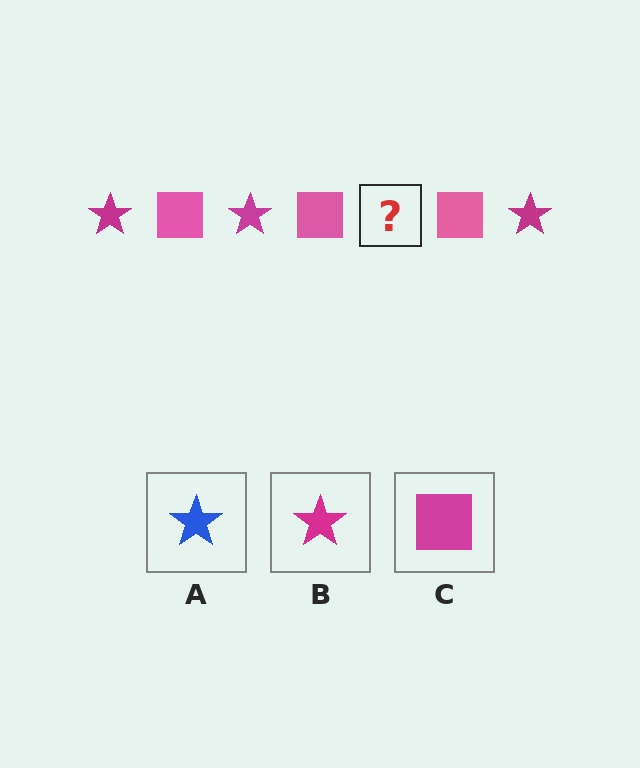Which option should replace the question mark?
Option B.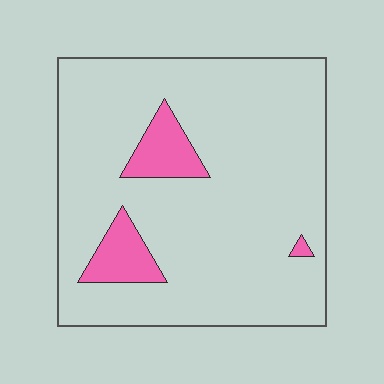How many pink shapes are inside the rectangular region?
3.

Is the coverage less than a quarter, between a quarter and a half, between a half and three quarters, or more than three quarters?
Less than a quarter.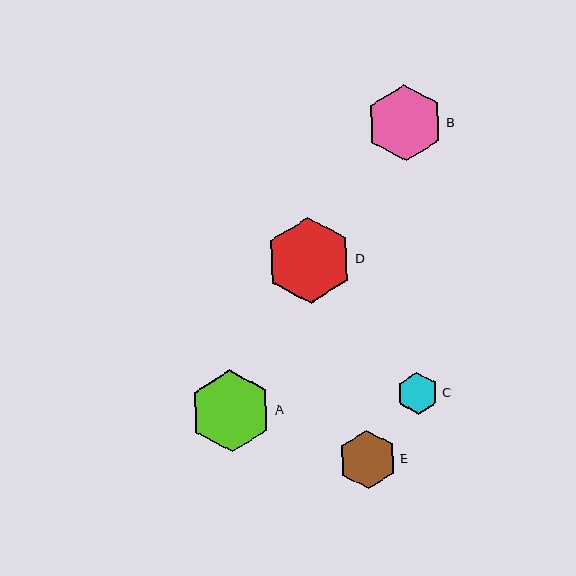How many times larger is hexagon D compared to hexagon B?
Hexagon D is approximately 1.1 times the size of hexagon B.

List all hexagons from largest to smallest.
From largest to smallest: D, A, B, E, C.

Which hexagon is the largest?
Hexagon D is the largest with a size of approximately 86 pixels.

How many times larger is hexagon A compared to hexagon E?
Hexagon A is approximately 1.4 times the size of hexagon E.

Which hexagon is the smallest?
Hexagon C is the smallest with a size of approximately 42 pixels.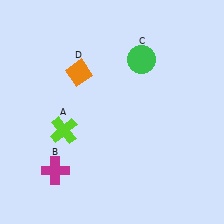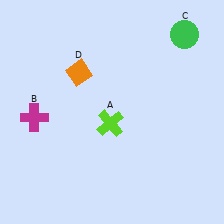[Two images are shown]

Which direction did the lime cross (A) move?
The lime cross (A) moved right.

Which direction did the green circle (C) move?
The green circle (C) moved right.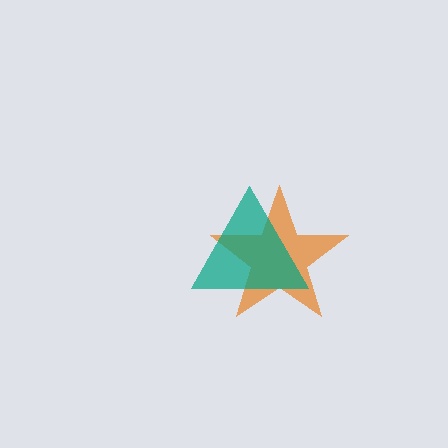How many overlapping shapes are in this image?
There are 2 overlapping shapes in the image.